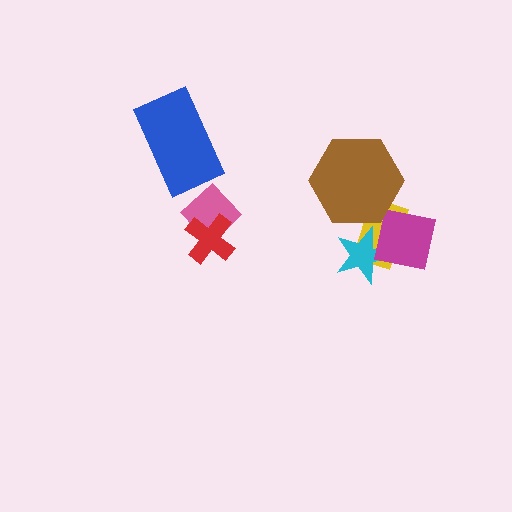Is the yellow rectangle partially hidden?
Yes, it is partially covered by another shape.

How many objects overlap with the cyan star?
2 objects overlap with the cyan star.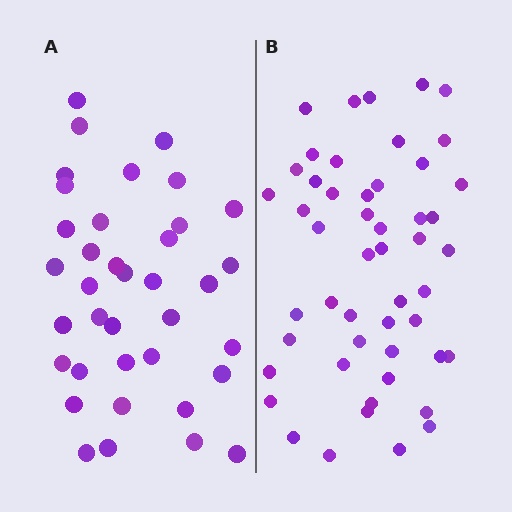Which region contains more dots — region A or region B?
Region B (the right region) has more dots.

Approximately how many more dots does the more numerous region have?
Region B has approximately 15 more dots than region A.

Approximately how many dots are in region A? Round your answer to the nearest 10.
About 40 dots. (The exact count is 37, which rounds to 40.)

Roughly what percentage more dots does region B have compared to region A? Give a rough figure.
About 35% more.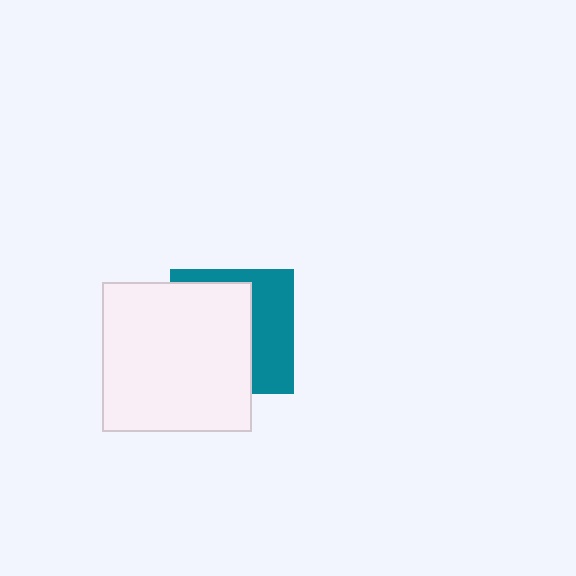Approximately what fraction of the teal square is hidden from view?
Roughly 60% of the teal square is hidden behind the white square.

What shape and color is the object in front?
The object in front is a white square.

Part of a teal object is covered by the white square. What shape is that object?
It is a square.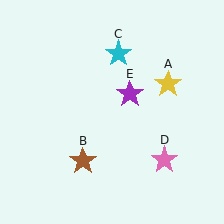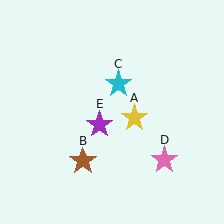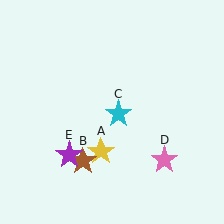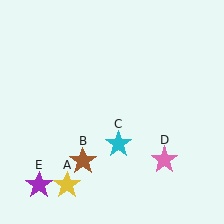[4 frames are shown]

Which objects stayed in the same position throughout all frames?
Brown star (object B) and pink star (object D) remained stationary.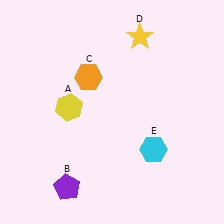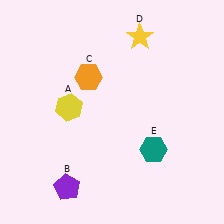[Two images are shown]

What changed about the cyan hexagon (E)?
In Image 1, E is cyan. In Image 2, it changed to teal.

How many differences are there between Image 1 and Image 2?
There is 1 difference between the two images.